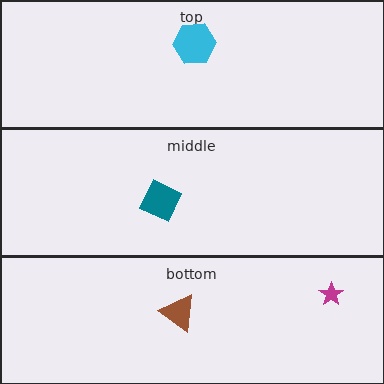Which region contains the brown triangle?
The bottom region.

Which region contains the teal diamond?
The middle region.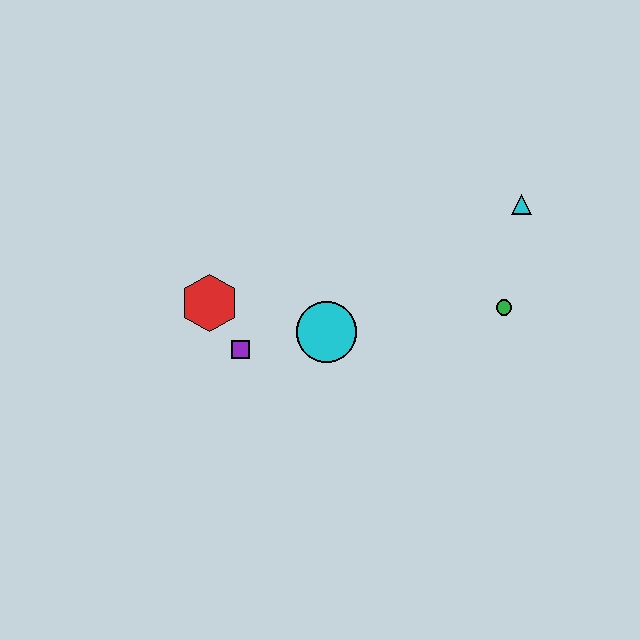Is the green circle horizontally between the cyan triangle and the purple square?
Yes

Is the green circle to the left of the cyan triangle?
Yes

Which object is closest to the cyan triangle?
The green circle is closest to the cyan triangle.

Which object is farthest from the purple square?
The cyan triangle is farthest from the purple square.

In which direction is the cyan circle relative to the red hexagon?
The cyan circle is to the right of the red hexagon.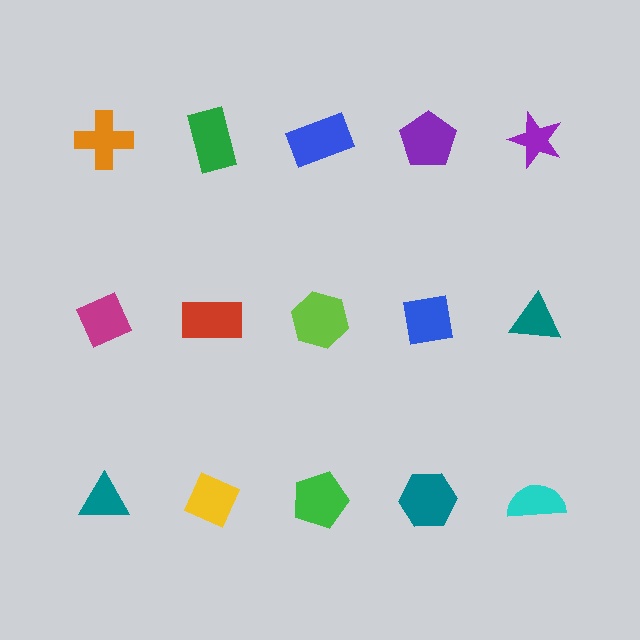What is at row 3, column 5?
A cyan semicircle.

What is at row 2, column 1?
A magenta diamond.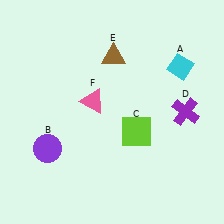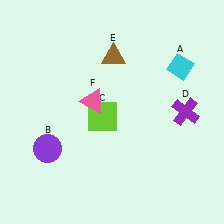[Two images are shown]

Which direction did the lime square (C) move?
The lime square (C) moved left.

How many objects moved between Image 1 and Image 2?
1 object moved between the two images.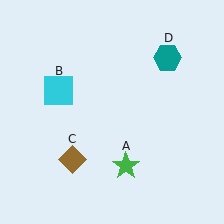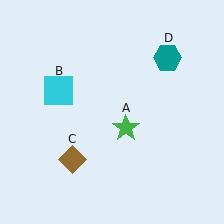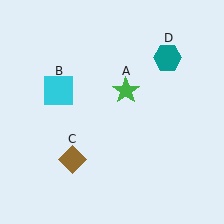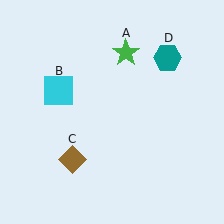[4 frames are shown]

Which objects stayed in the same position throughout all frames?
Cyan square (object B) and brown diamond (object C) and teal hexagon (object D) remained stationary.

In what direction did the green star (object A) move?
The green star (object A) moved up.